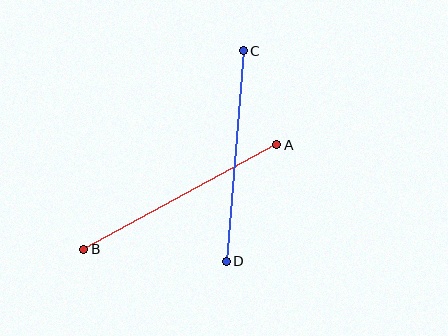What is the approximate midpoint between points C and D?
The midpoint is at approximately (235, 156) pixels.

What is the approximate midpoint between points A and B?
The midpoint is at approximately (180, 197) pixels.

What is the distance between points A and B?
The distance is approximately 220 pixels.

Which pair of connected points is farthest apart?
Points A and B are farthest apart.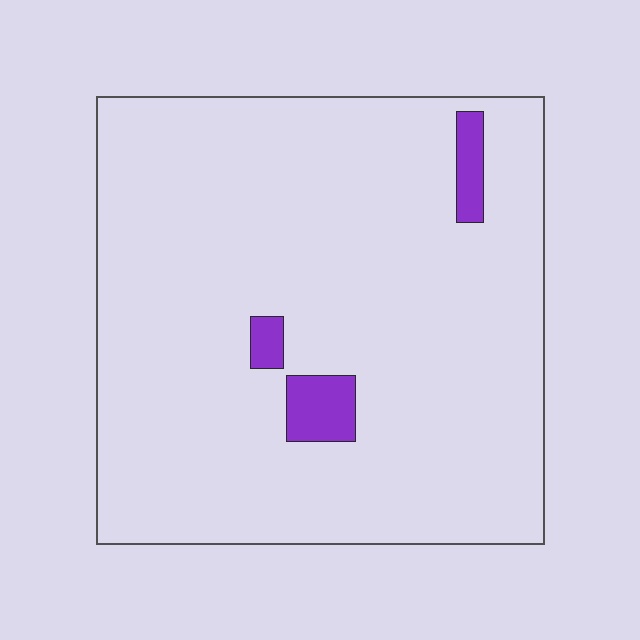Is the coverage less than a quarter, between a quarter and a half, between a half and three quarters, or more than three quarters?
Less than a quarter.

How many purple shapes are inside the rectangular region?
3.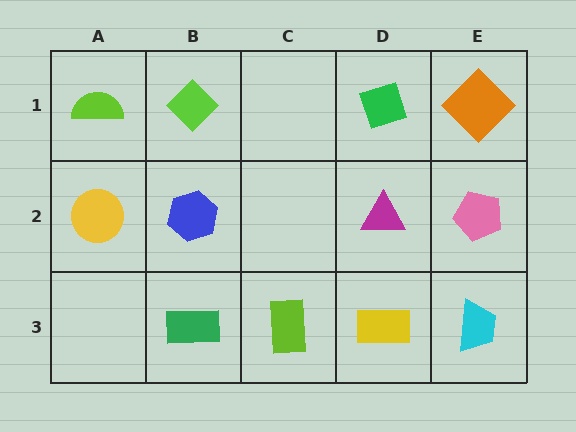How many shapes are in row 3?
4 shapes.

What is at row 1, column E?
An orange diamond.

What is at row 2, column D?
A magenta triangle.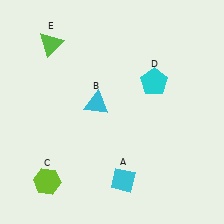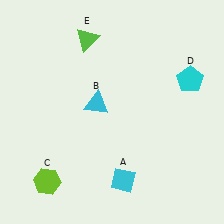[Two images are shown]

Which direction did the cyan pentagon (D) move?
The cyan pentagon (D) moved right.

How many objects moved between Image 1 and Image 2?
2 objects moved between the two images.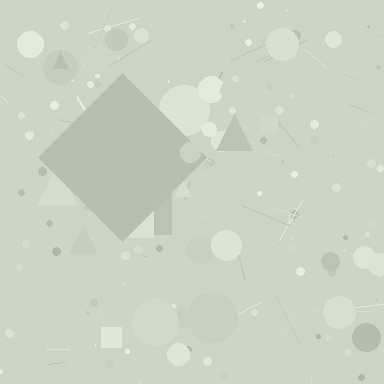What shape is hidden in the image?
A diamond is hidden in the image.